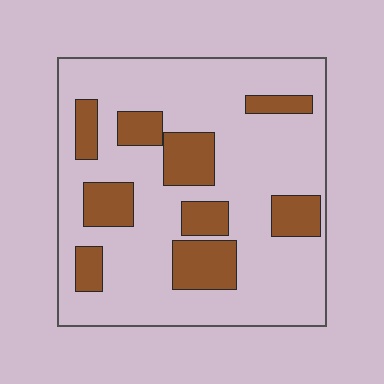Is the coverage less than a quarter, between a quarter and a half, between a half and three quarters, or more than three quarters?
Less than a quarter.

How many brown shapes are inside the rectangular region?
9.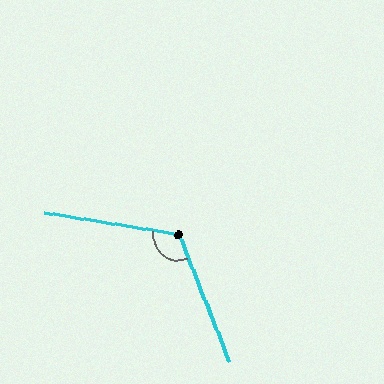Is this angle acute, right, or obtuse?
It is obtuse.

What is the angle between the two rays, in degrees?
Approximately 121 degrees.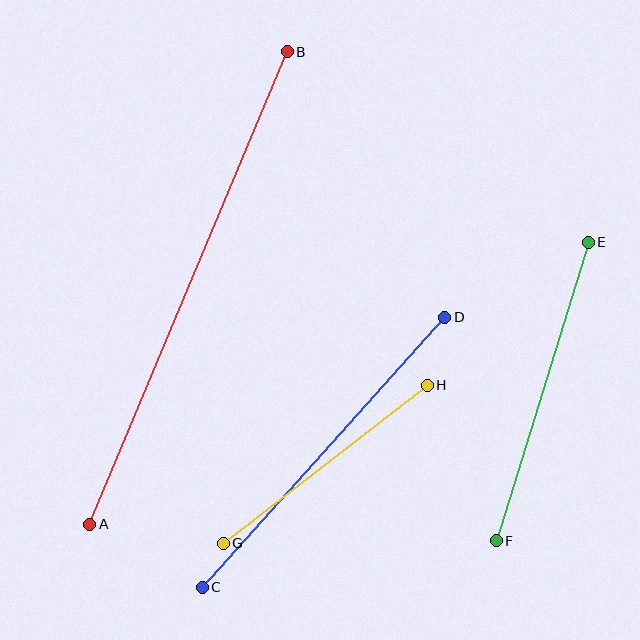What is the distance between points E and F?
The distance is approximately 312 pixels.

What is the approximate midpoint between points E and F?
The midpoint is at approximately (542, 392) pixels.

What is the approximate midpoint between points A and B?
The midpoint is at approximately (188, 288) pixels.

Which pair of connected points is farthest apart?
Points A and B are farthest apart.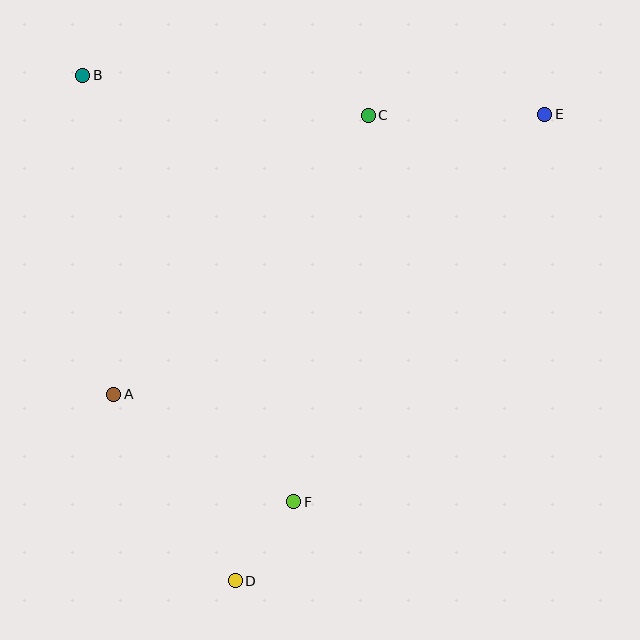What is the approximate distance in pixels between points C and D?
The distance between C and D is approximately 484 pixels.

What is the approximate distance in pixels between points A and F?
The distance between A and F is approximately 210 pixels.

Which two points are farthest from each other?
Points D and E are farthest from each other.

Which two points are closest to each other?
Points D and F are closest to each other.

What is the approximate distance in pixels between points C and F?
The distance between C and F is approximately 394 pixels.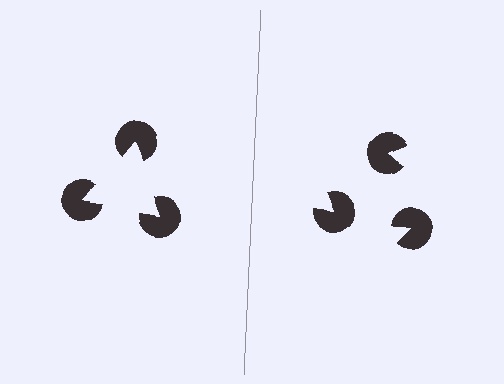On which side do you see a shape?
An illusory triangle appears on the left side. On the right side the wedge cuts are rotated, so no coherent shape forms.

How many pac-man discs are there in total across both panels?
6 — 3 on each side.